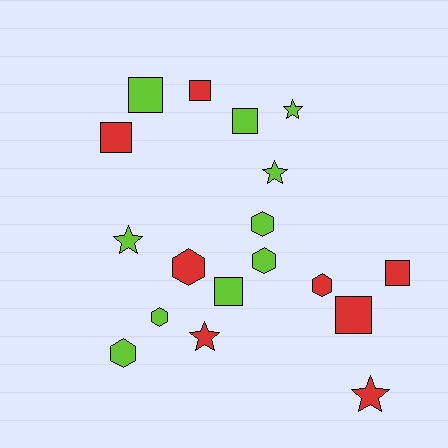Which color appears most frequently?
Lime, with 10 objects.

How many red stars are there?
There are 2 red stars.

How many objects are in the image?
There are 18 objects.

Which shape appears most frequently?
Square, with 7 objects.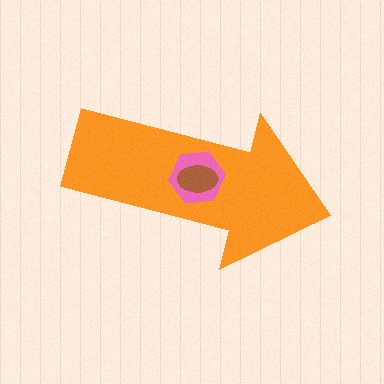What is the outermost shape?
The orange arrow.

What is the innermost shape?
The brown ellipse.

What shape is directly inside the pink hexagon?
The brown ellipse.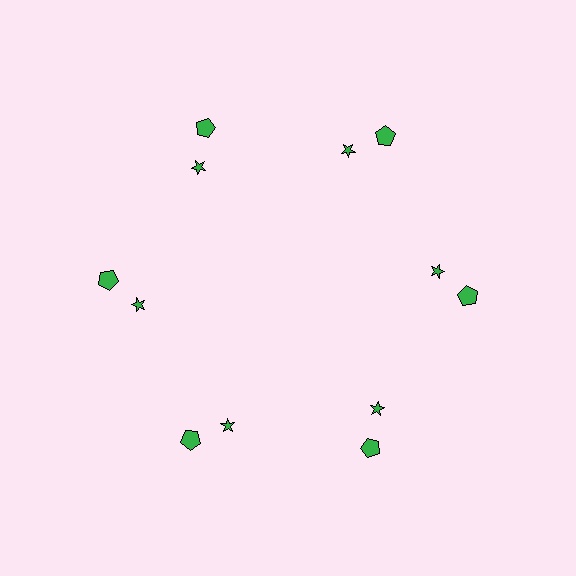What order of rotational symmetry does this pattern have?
This pattern has 6-fold rotational symmetry.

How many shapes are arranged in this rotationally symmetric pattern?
There are 12 shapes, arranged in 6 groups of 2.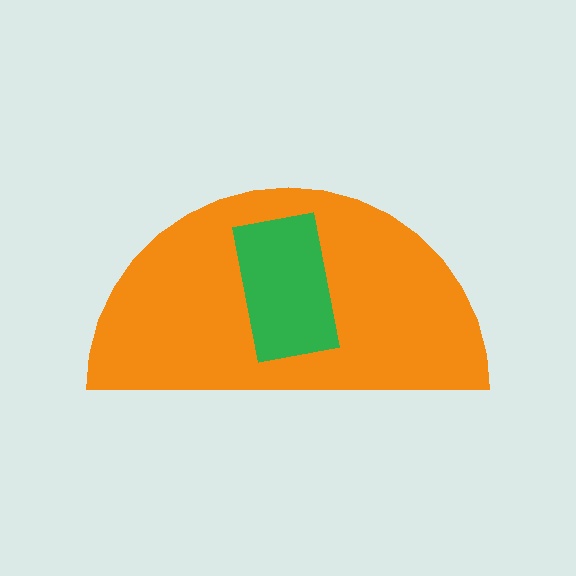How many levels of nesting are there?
2.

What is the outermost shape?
The orange semicircle.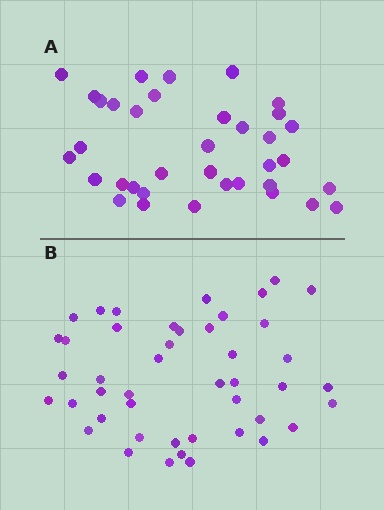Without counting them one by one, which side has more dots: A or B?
Region B (the bottom region) has more dots.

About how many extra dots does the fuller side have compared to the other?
Region B has roughly 8 or so more dots than region A.